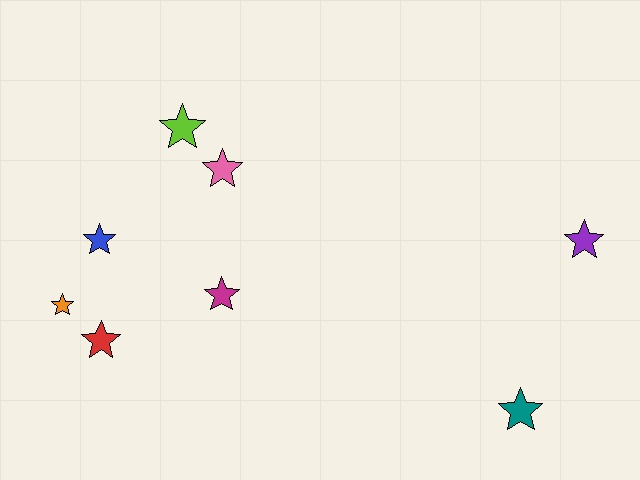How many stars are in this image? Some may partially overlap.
There are 8 stars.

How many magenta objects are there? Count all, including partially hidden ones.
There is 1 magenta object.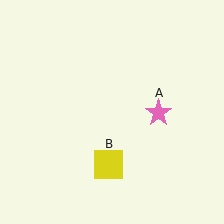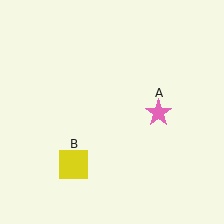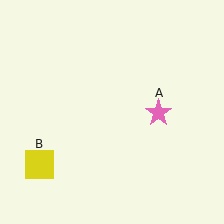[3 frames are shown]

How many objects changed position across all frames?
1 object changed position: yellow square (object B).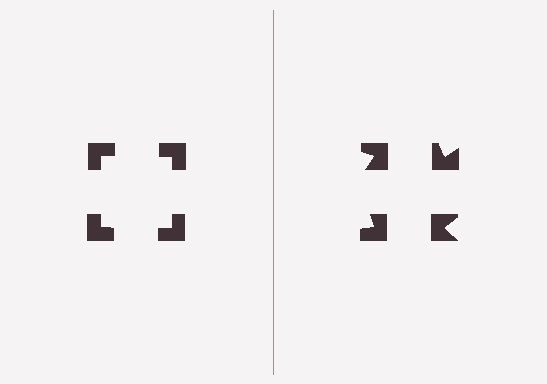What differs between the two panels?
The notched squares are positioned identically on both sides; only the wedge orientations differ. On the left they align to a square; on the right they are misaligned.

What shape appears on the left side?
An illusory square.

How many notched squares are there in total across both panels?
8 — 4 on each side.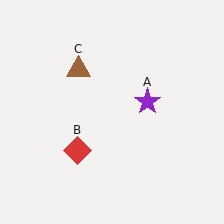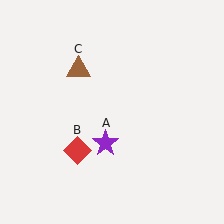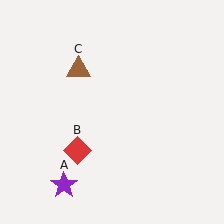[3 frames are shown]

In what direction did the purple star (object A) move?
The purple star (object A) moved down and to the left.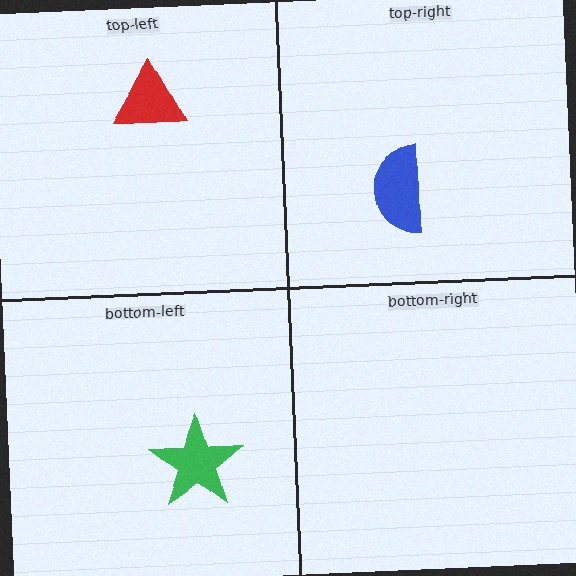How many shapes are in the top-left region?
1.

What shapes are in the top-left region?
The red triangle.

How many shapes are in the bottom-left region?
1.